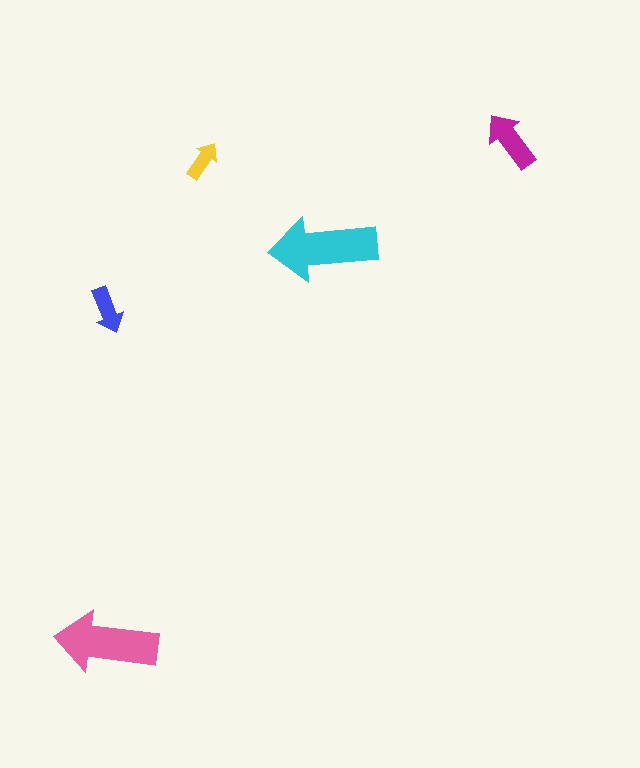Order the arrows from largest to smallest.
the cyan one, the pink one, the magenta one, the blue one, the yellow one.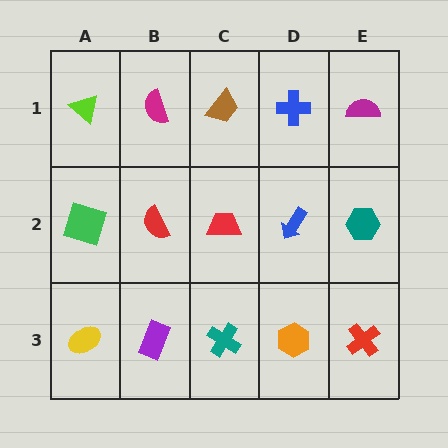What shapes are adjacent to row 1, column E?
A teal hexagon (row 2, column E), a blue cross (row 1, column D).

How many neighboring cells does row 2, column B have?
4.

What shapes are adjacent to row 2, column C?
A brown trapezoid (row 1, column C), a teal cross (row 3, column C), a red semicircle (row 2, column B), a blue arrow (row 2, column D).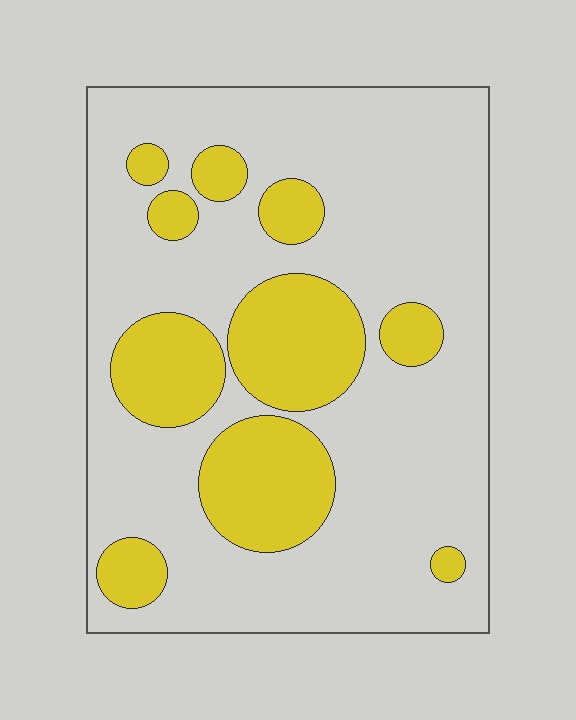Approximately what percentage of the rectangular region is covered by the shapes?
Approximately 25%.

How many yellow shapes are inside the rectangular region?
10.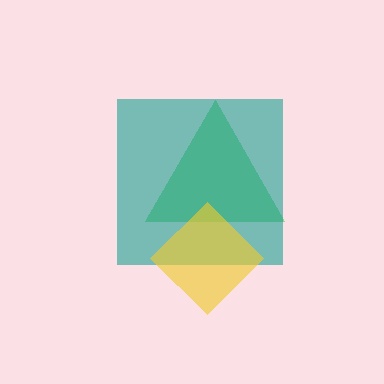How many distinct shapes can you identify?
There are 3 distinct shapes: a green triangle, a teal square, a yellow diamond.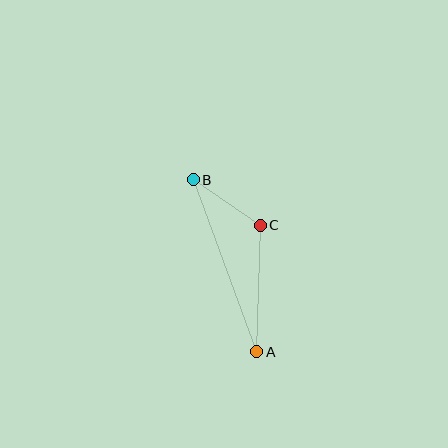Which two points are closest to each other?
Points B and C are closest to each other.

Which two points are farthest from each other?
Points A and B are farthest from each other.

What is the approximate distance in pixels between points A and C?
The distance between A and C is approximately 126 pixels.